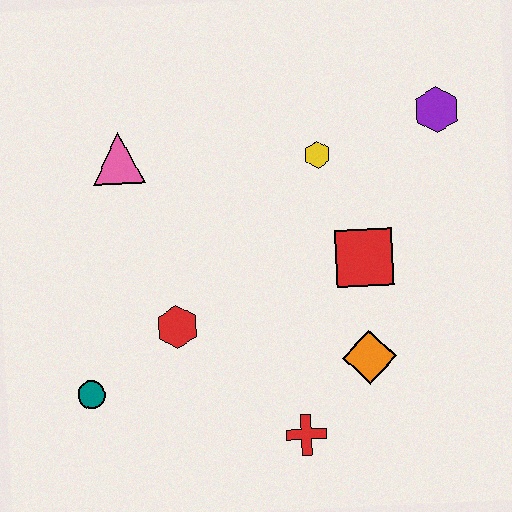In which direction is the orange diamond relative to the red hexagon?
The orange diamond is to the right of the red hexagon.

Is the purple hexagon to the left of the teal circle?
No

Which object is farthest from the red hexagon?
The purple hexagon is farthest from the red hexagon.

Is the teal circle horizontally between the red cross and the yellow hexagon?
No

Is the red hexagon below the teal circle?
No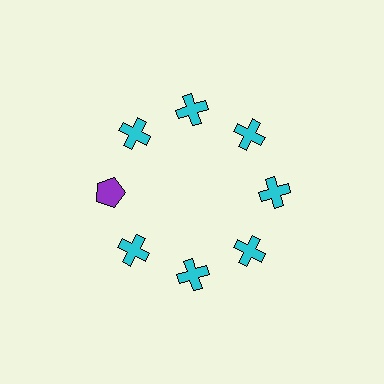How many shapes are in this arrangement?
There are 8 shapes arranged in a ring pattern.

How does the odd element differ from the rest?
It differs in both color (purple instead of cyan) and shape (pentagon instead of cross).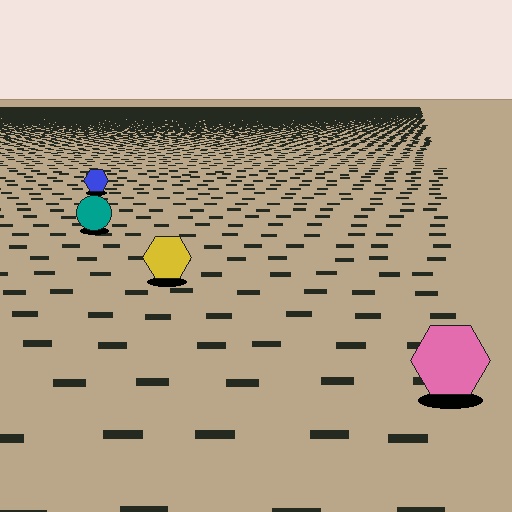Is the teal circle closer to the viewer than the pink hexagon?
No. The pink hexagon is closer — you can tell from the texture gradient: the ground texture is coarser near it.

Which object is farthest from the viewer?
The blue hexagon is farthest from the viewer. It appears smaller and the ground texture around it is denser.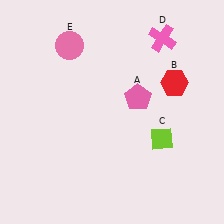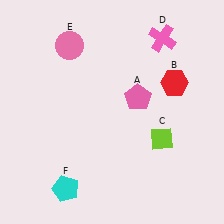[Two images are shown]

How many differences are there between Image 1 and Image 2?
There is 1 difference between the two images.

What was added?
A cyan pentagon (F) was added in Image 2.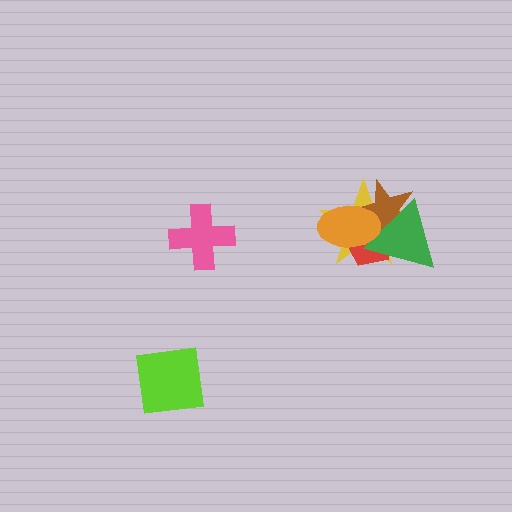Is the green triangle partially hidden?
Yes, it is partially covered by another shape.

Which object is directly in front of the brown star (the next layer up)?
The green triangle is directly in front of the brown star.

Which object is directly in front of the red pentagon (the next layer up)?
The brown star is directly in front of the red pentagon.